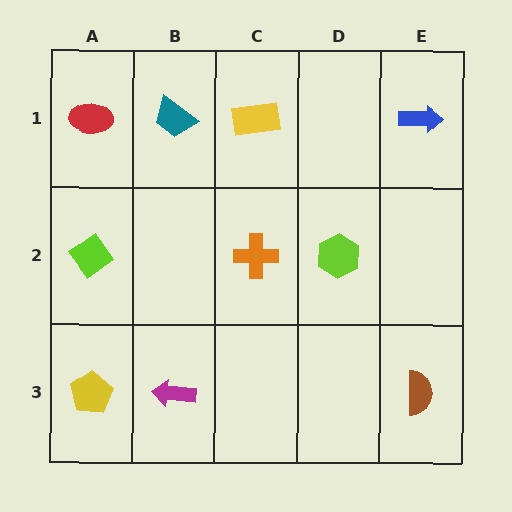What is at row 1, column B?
A teal trapezoid.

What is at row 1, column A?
A red ellipse.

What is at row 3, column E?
A brown semicircle.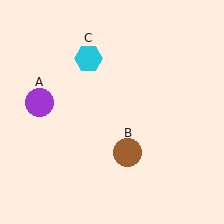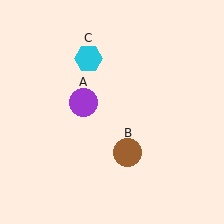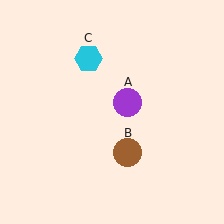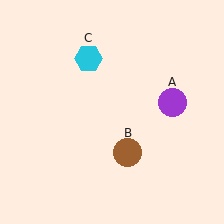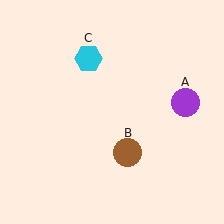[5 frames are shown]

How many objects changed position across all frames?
1 object changed position: purple circle (object A).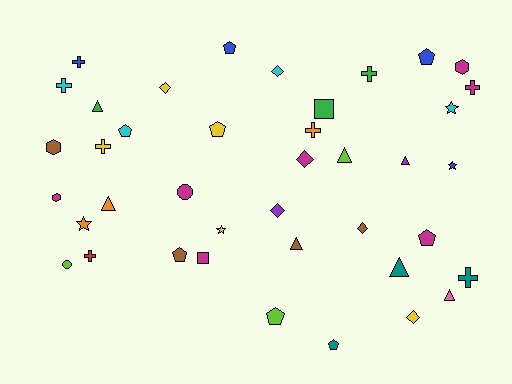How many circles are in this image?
There are 2 circles.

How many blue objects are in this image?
There are 4 blue objects.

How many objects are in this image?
There are 40 objects.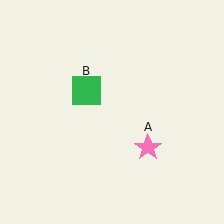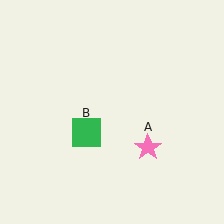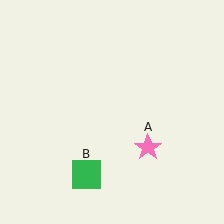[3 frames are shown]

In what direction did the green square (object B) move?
The green square (object B) moved down.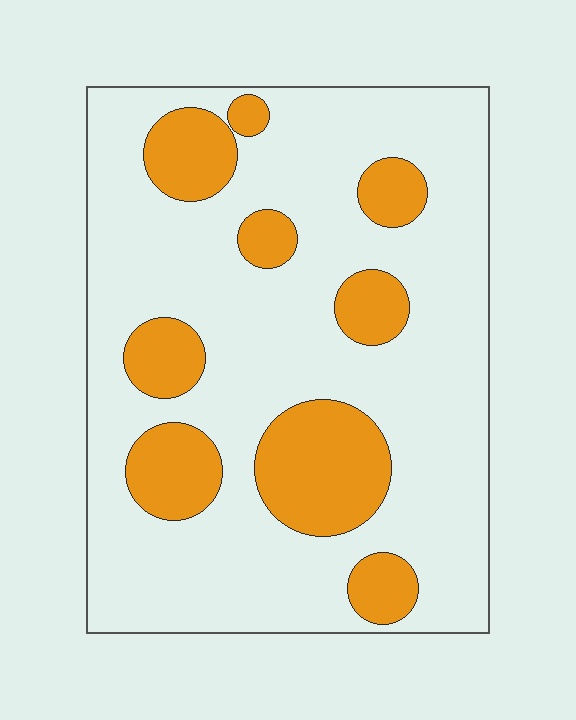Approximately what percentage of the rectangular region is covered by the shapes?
Approximately 25%.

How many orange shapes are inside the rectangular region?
9.